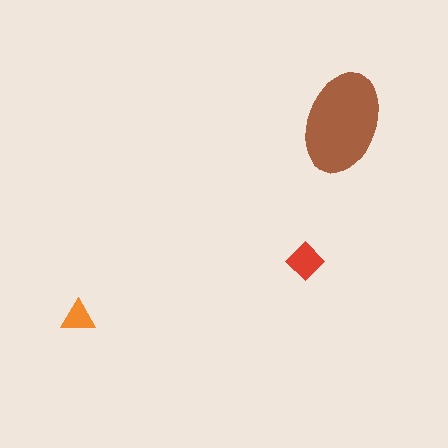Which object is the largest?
The brown ellipse.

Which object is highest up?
The brown ellipse is topmost.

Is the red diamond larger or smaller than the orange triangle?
Larger.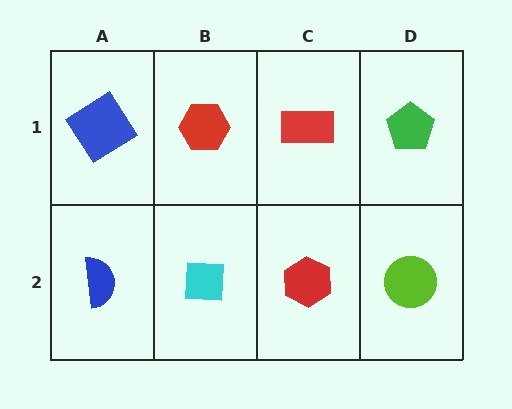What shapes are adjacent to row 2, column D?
A green pentagon (row 1, column D), a red hexagon (row 2, column C).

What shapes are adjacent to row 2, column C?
A red rectangle (row 1, column C), a cyan square (row 2, column B), a lime circle (row 2, column D).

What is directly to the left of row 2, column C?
A cyan square.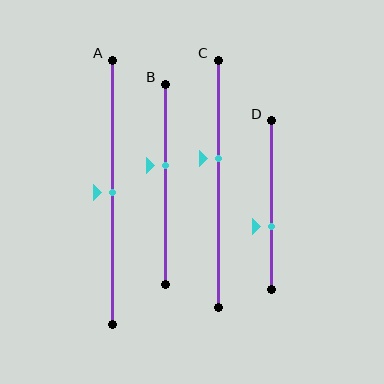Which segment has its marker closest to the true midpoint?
Segment A has its marker closest to the true midpoint.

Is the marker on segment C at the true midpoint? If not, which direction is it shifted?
No, the marker on segment C is shifted upward by about 10% of the segment length.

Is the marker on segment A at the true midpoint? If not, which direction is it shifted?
Yes, the marker on segment A is at the true midpoint.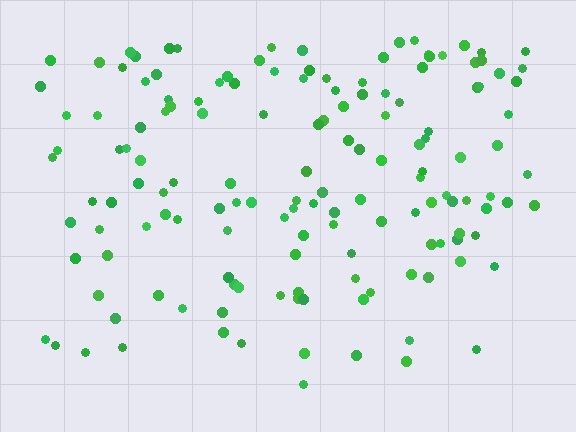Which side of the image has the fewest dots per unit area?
The bottom.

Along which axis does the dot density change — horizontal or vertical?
Vertical.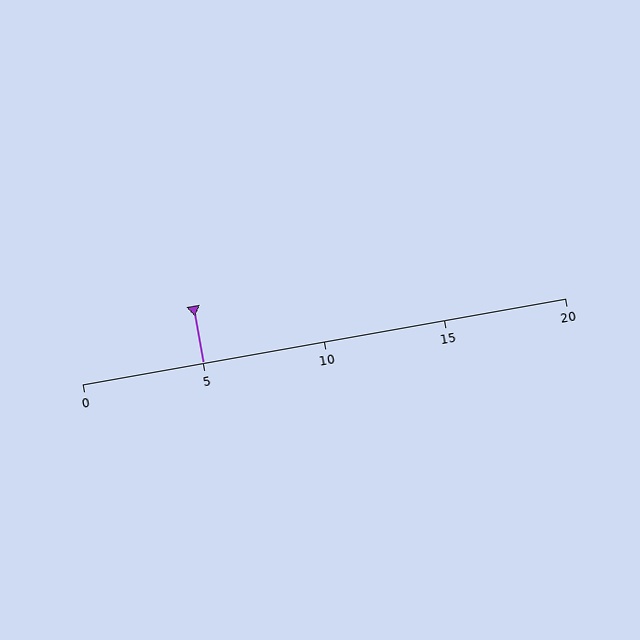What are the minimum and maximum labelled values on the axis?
The axis runs from 0 to 20.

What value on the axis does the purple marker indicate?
The marker indicates approximately 5.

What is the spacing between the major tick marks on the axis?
The major ticks are spaced 5 apart.